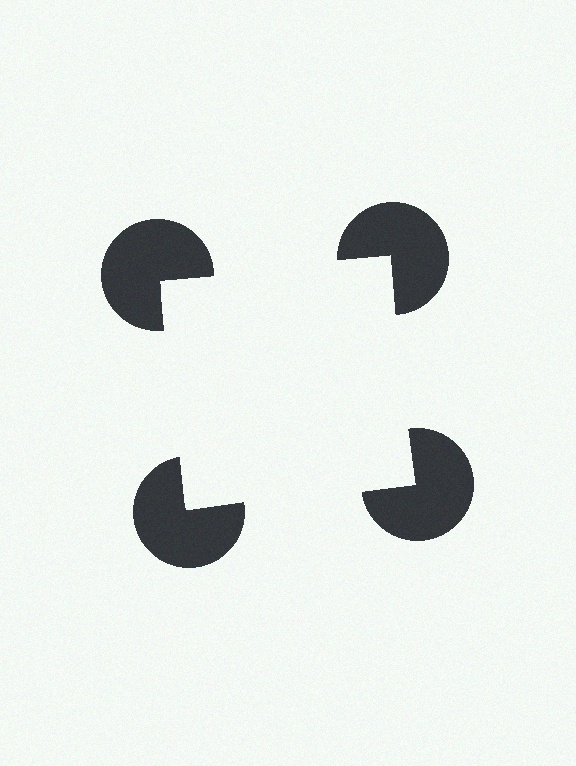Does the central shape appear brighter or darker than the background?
It typically appears slightly brighter than the background, even though no actual brightness change is drawn.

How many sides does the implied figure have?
4 sides.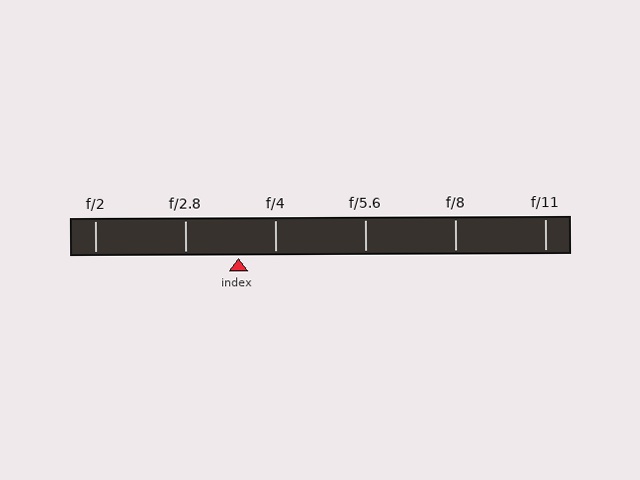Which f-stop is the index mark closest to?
The index mark is closest to f/4.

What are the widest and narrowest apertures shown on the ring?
The widest aperture shown is f/2 and the narrowest is f/11.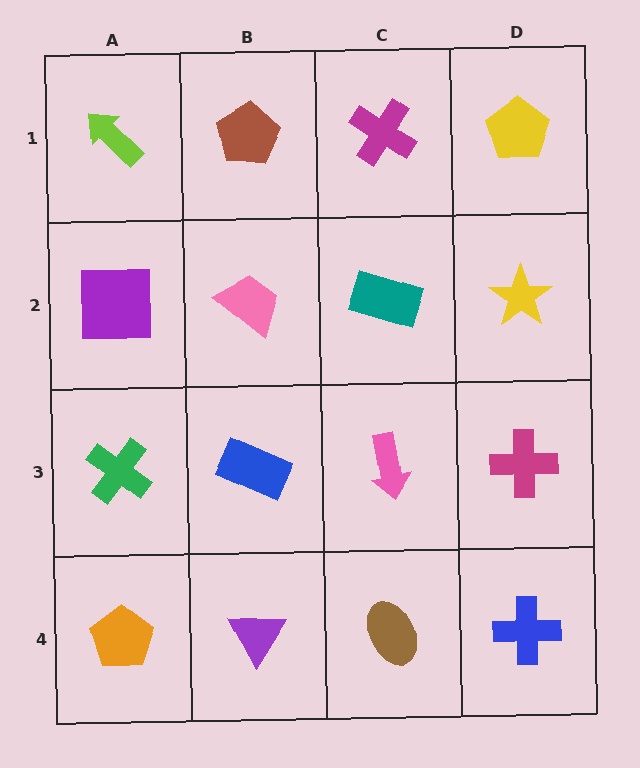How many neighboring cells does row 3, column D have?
3.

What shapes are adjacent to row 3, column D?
A yellow star (row 2, column D), a blue cross (row 4, column D), a pink arrow (row 3, column C).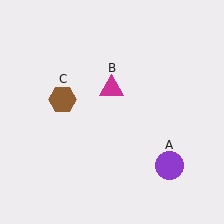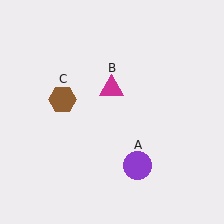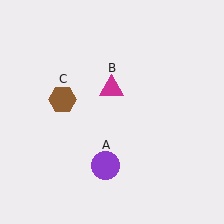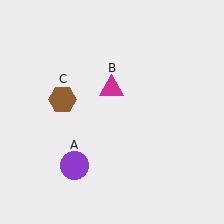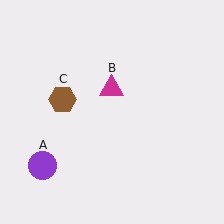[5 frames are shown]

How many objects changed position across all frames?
1 object changed position: purple circle (object A).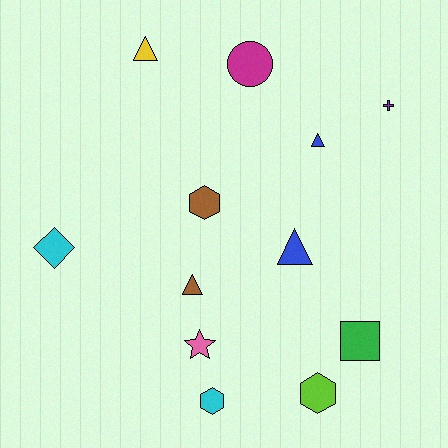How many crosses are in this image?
There is 1 cross.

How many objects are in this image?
There are 12 objects.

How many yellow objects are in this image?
There is 1 yellow object.